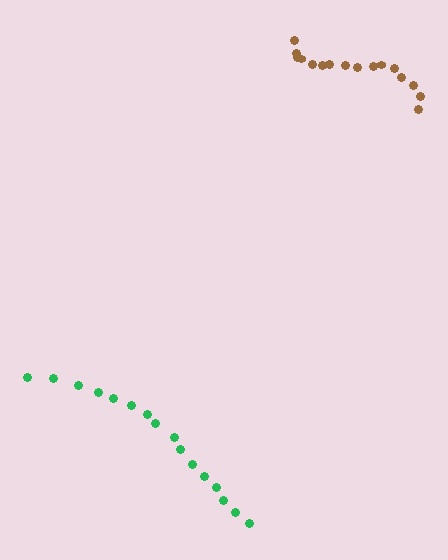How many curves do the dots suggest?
There are 2 distinct paths.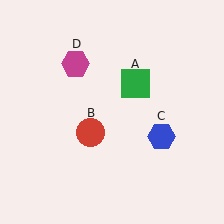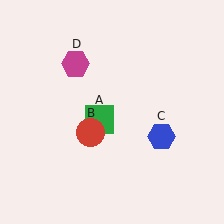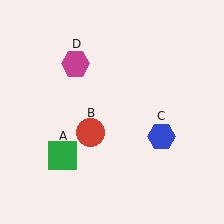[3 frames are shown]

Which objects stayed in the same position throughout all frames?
Red circle (object B) and blue hexagon (object C) and magenta hexagon (object D) remained stationary.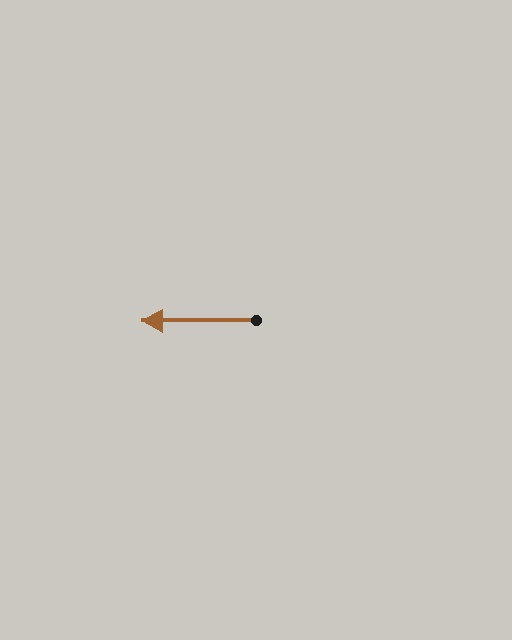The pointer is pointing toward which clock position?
Roughly 9 o'clock.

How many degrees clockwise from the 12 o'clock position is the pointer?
Approximately 270 degrees.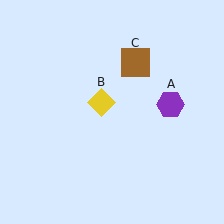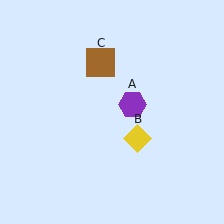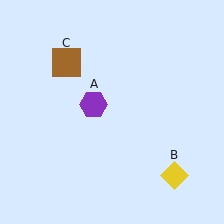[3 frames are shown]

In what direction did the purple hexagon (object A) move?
The purple hexagon (object A) moved left.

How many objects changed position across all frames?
3 objects changed position: purple hexagon (object A), yellow diamond (object B), brown square (object C).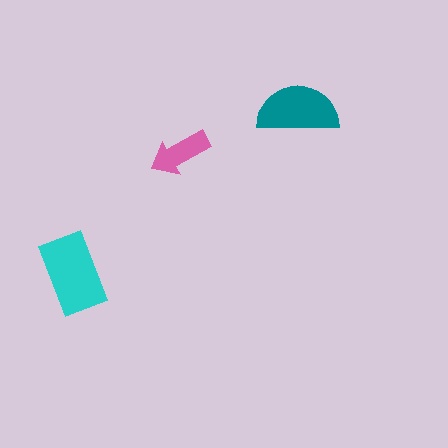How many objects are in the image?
There are 3 objects in the image.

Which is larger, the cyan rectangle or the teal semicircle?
The cyan rectangle.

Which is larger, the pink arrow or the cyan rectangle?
The cyan rectangle.